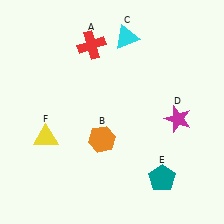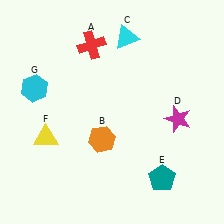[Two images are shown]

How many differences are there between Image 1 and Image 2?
There is 1 difference between the two images.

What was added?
A cyan hexagon (G) was added in Image 2.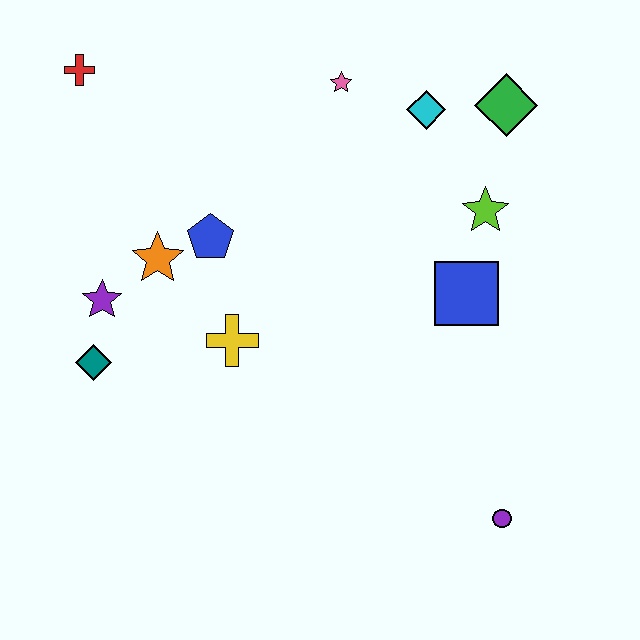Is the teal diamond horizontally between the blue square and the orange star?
No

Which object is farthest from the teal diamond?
The green diamond is farthest from the teal diamond.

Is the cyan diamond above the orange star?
Yes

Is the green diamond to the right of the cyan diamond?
Yes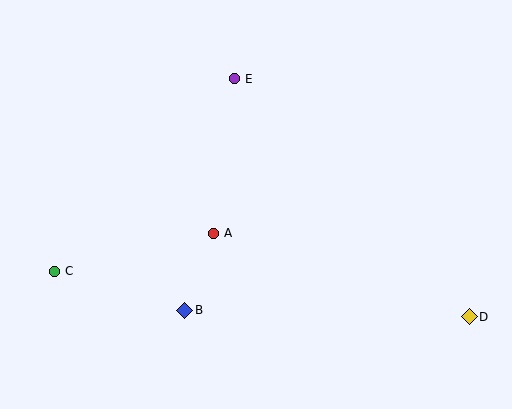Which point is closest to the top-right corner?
Point E is closest to the top-right corner.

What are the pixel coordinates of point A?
Point A is at (214, 233).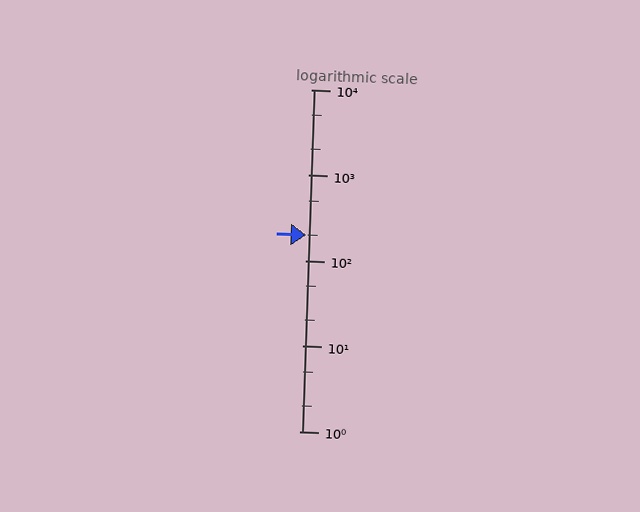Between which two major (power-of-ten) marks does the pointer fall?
The pointer is between 100 and 1000.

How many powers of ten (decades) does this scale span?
The scale spans 4 decades, from 1 to 10000.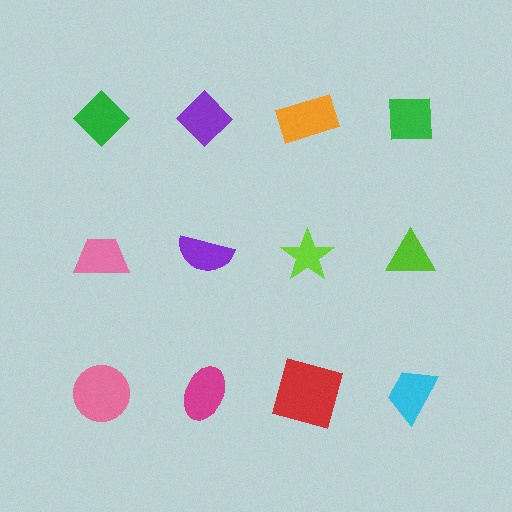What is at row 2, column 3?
A lime star.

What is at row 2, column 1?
A pink trapezoid.